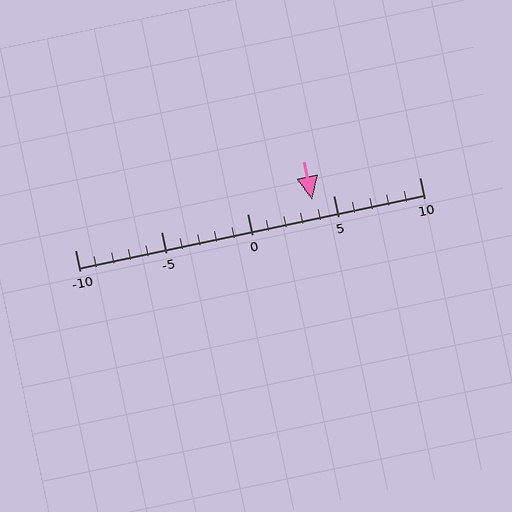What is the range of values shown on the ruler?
The ruler shows values from -10 to 10.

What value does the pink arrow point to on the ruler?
The pink arrow points to approximately 4.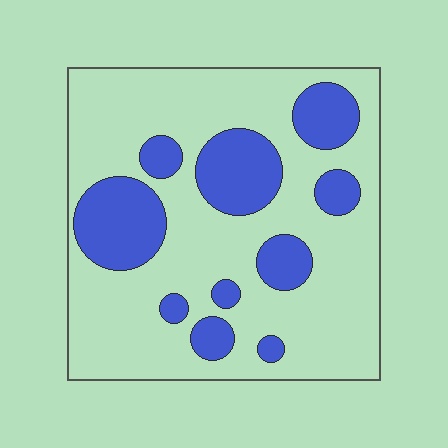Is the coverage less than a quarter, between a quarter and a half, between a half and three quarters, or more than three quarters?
Between a quarter and a half.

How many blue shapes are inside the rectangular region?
10.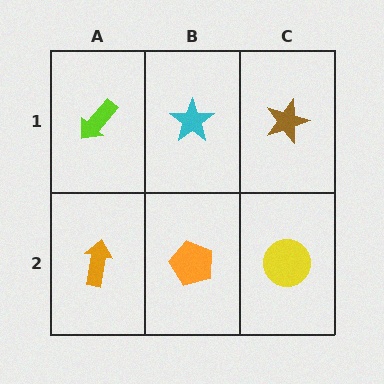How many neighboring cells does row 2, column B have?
3.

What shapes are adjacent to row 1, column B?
An orange pentagon (row 2, column B), a lime arrow (row 1, column A), a brown star (row 1, column C).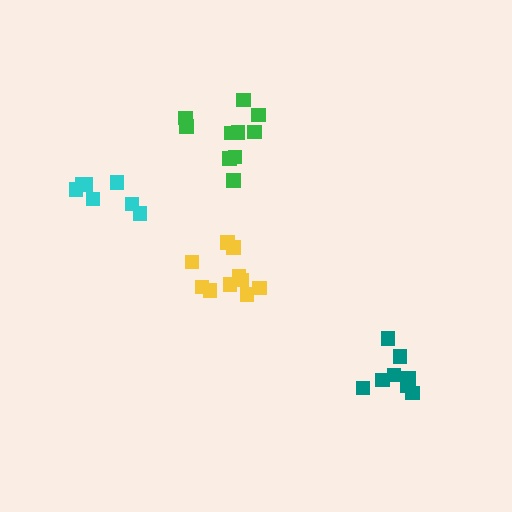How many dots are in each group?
Group 1: 7 dots, Group 2: 10 dots, Group 3: 10 dots, Group 4: 10 dots (37 total).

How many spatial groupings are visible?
There are 4 spatial groupings.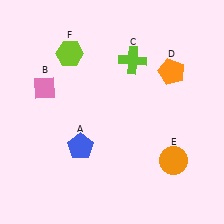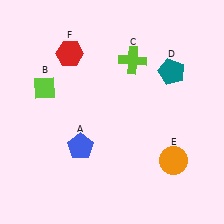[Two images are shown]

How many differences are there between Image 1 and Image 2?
There are 3 differences between the two images.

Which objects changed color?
B changed from pink to lime. D changed from orange to teal. F changed from lime to red.